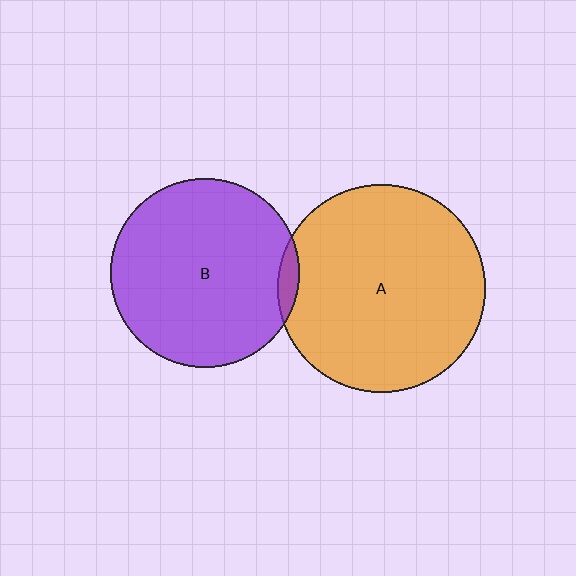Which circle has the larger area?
Circle A (orange).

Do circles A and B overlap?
Yes.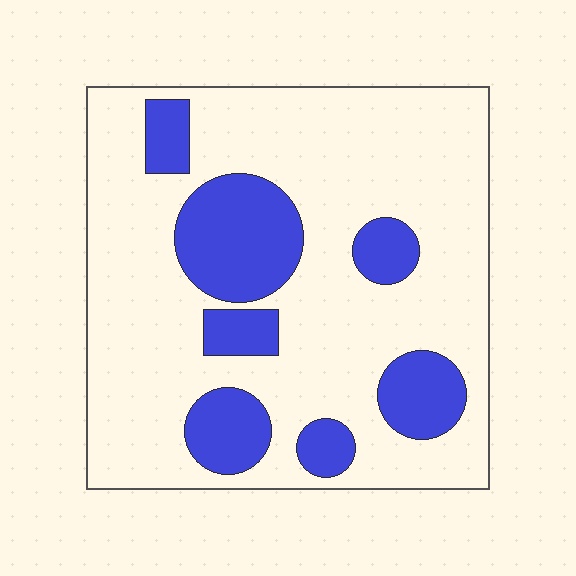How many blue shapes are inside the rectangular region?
7.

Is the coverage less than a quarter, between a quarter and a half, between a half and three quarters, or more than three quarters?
Less than a quarter.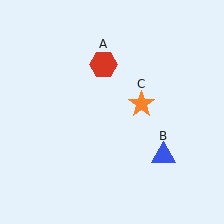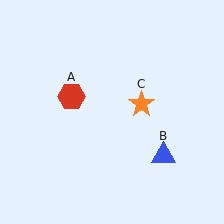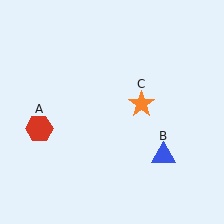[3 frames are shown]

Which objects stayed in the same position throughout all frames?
Blue triangle (object B) and orange star (object C) remained stationary.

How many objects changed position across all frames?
1 object changed position: red hexagon (object A).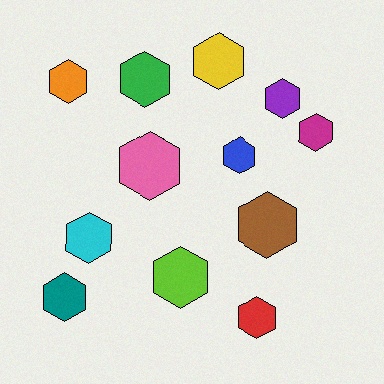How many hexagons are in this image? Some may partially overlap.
There are 12 hexagons.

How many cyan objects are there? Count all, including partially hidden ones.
There is 1 cyan object.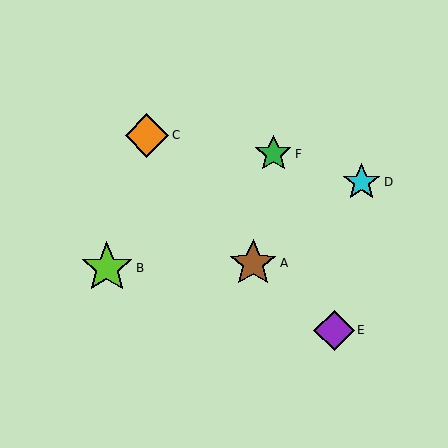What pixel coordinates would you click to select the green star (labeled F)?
Click at (273, 154) to select the green star F.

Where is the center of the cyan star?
The center of the cyan star is at (362, 182).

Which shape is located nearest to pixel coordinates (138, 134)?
The orange diamond (labeled C) at (147, 135) is nearest to that location.